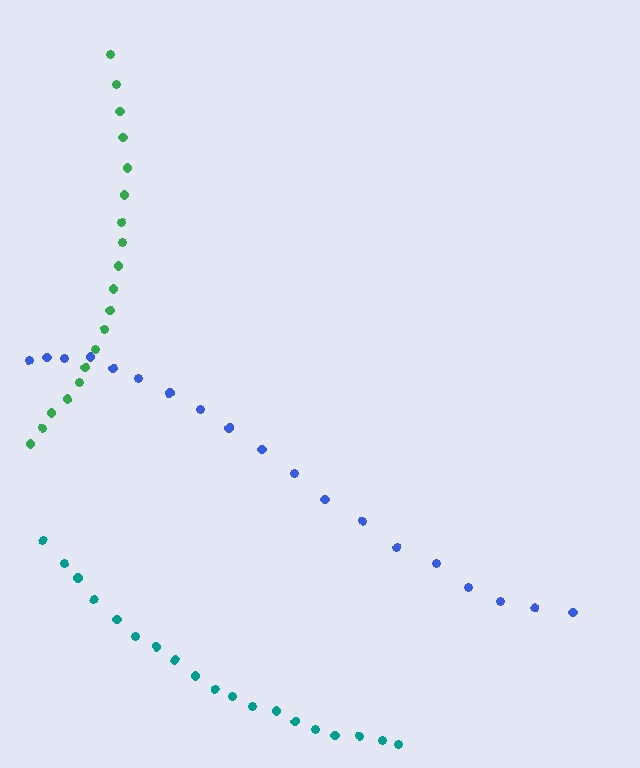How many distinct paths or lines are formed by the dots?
There are 3 distinct paths.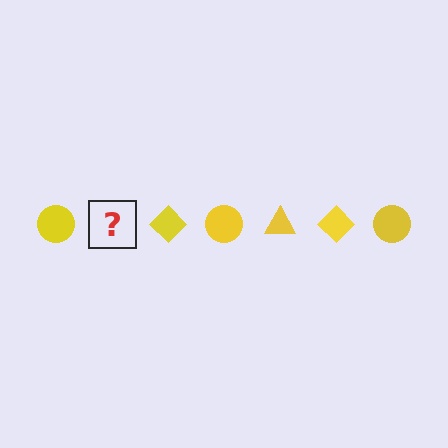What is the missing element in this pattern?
The missing element is a yellow triangle.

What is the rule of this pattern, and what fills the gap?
The rule is that the pattern cycles through circle, triangle, diamond shapes in yellow. The gap should be filled with a yellow triangle.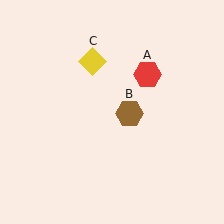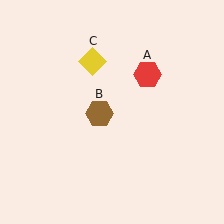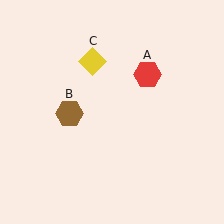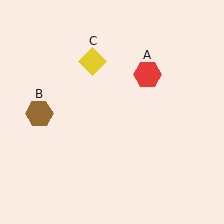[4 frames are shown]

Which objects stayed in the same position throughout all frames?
Red hexagon (object A) and yellow diamond (object C) remained stationary.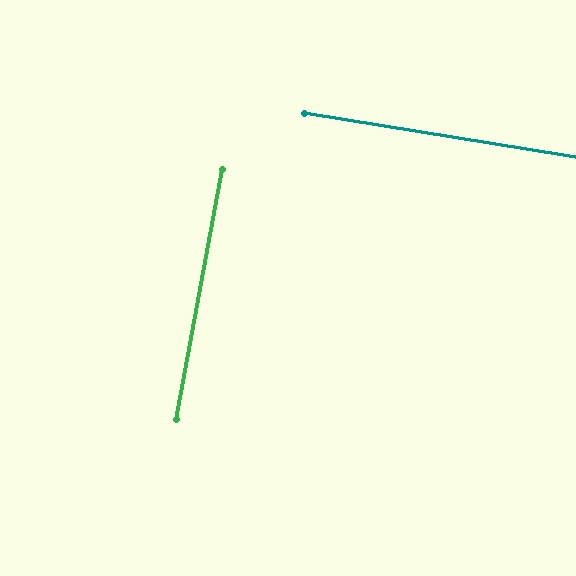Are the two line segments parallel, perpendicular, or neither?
Perpendicular — they meet at approximately 89°.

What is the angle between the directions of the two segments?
Approximately 89 degrees.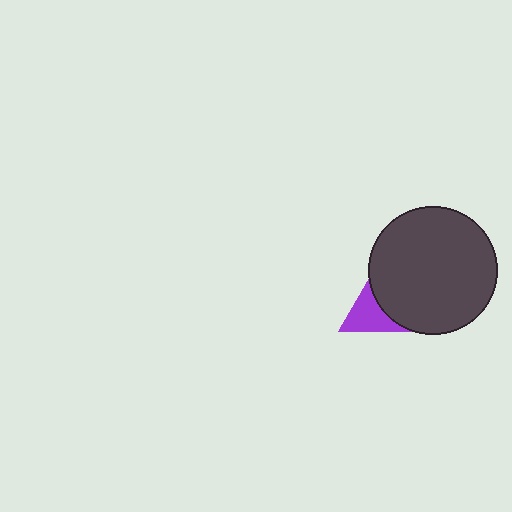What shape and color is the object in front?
The object in front is a dark gray circle.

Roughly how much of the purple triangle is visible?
A small part of it is visible (roughly 34%).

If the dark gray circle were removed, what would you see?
You would see the complete purple triangle.